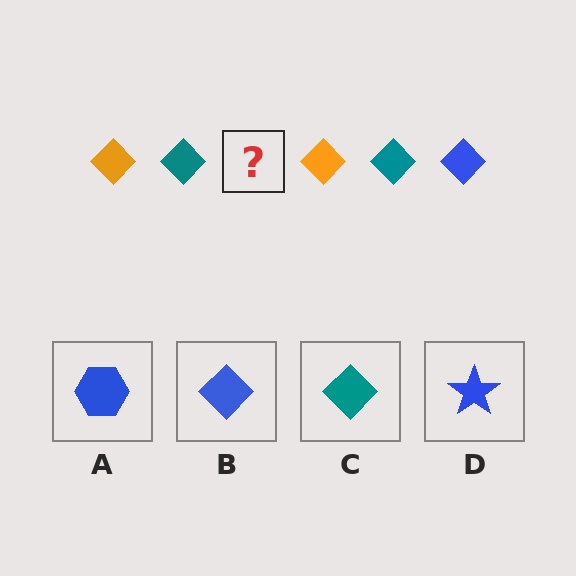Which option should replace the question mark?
Option B.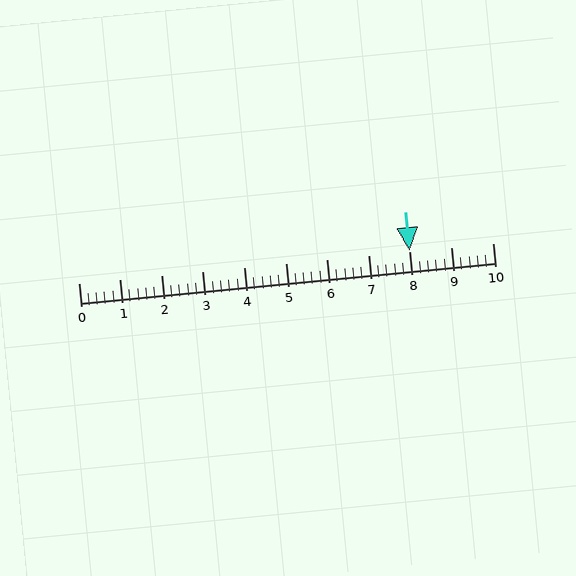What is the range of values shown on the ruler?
The ruler shows values from 0 to 10.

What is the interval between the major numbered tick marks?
The major tick marks are spaced 1 units apart.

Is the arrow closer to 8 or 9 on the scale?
The arrow is closer to 8.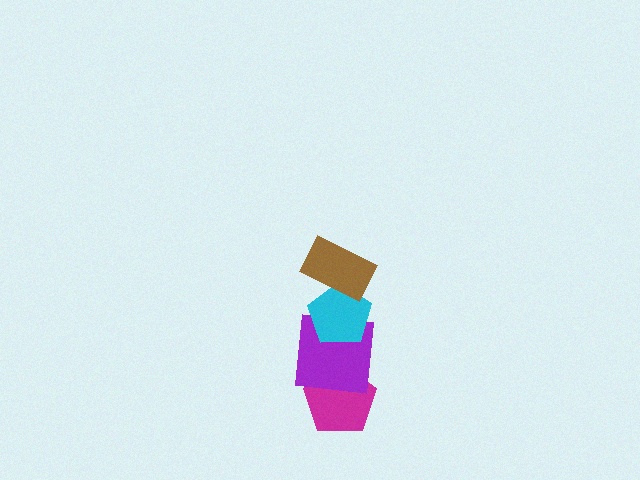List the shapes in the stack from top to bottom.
From top to bottom: the brown rectangle, the cyan pentagon, the purple square, the magenta pentagon.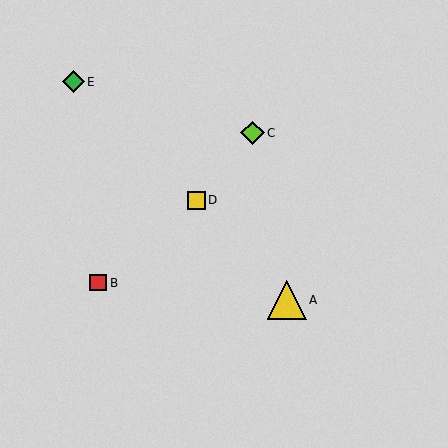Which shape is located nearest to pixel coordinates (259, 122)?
The lime diamond (labeled C) at (253, 133) is nearest to that location.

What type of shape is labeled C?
Shape C is a lime diamond.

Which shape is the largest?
The yellow triangle (labeled A) is the largest.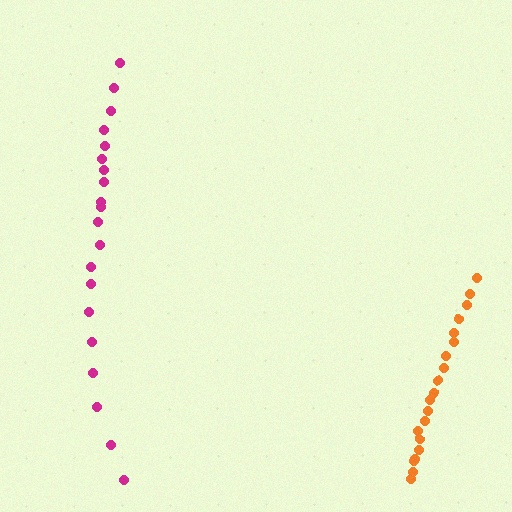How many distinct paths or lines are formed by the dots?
There are 2 distinct paths.